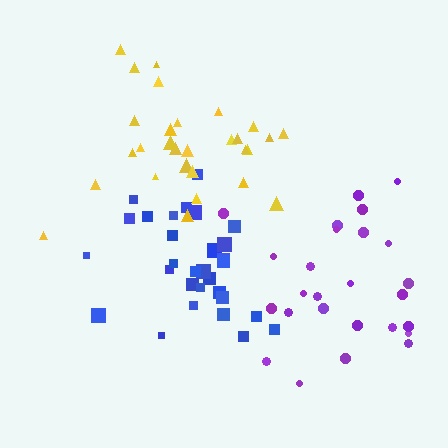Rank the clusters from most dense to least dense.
blue, yellow, purple.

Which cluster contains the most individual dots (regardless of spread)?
Blue (30).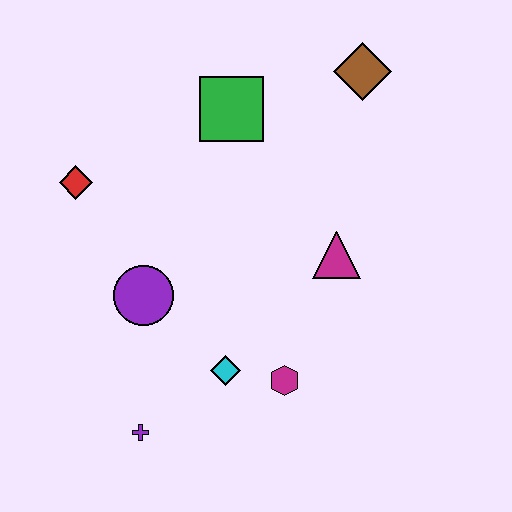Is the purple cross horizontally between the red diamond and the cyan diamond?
Yes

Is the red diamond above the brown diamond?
No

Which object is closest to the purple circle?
The cyan diamond is closest to the purple circle.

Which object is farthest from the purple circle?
The brown diamond is farthest from the purple circle.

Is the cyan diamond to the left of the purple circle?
No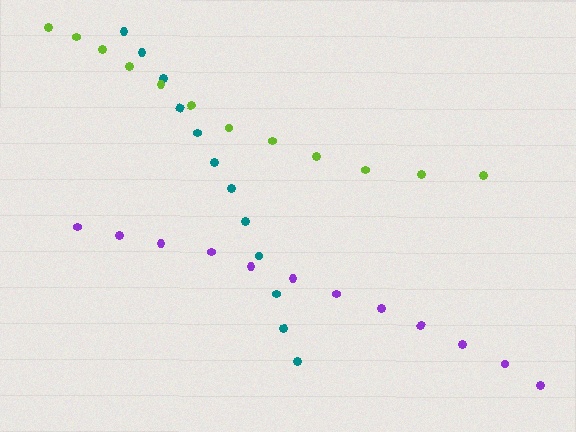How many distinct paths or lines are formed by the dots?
There are 3 distinct paths.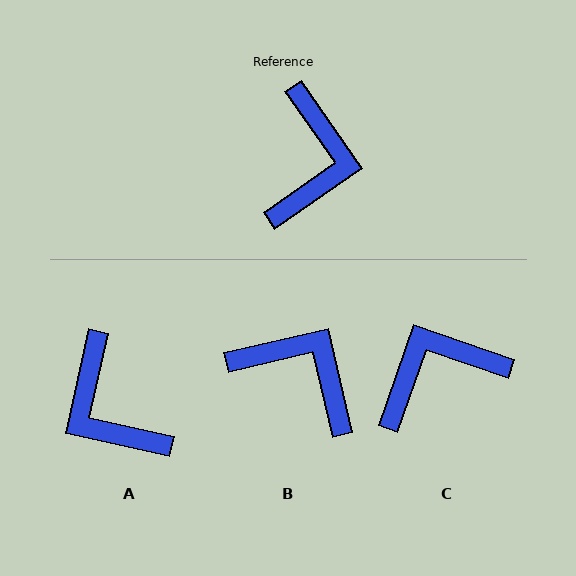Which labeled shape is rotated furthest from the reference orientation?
A, about 138 degrees away.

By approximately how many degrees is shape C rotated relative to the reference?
Approximately 126 degrees counter-clockwise.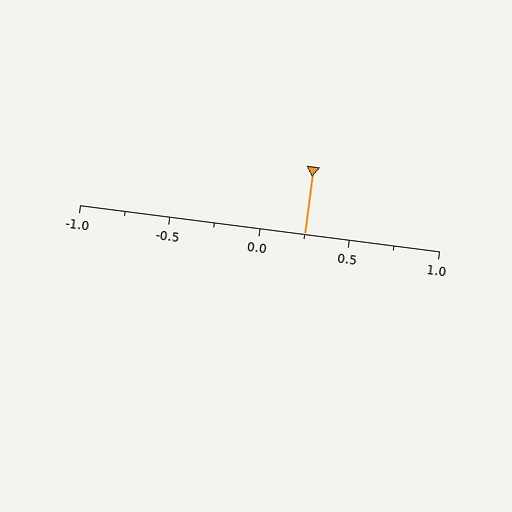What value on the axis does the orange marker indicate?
The marker indicates approximately 0.25.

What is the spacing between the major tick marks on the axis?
The major ticks are spaced 0.5 apart.